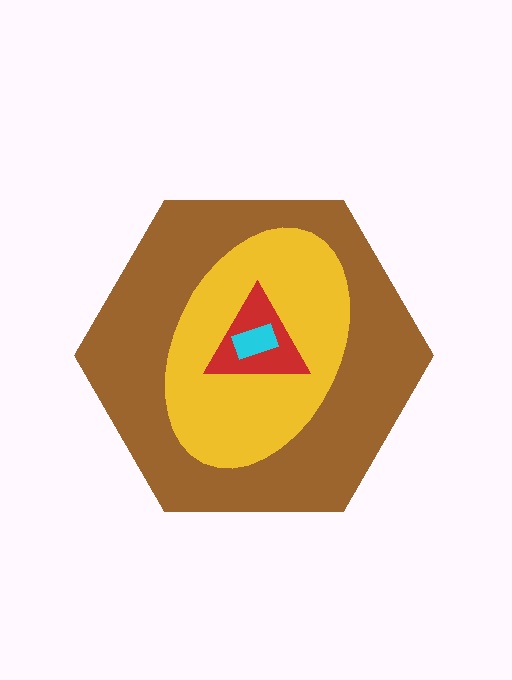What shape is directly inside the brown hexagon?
The yellow ellipse.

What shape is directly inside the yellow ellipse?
The red triangle.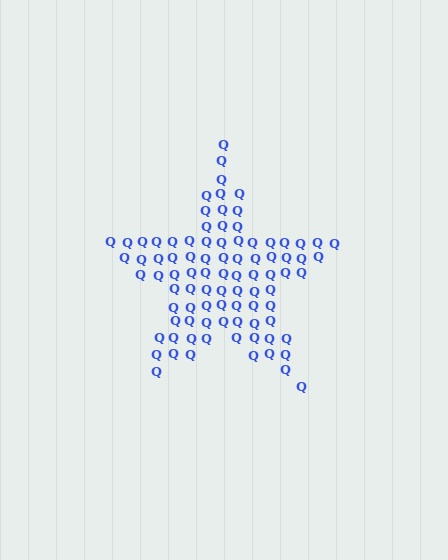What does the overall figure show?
The overall figure shows a star.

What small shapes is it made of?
It is made of small letter Q's.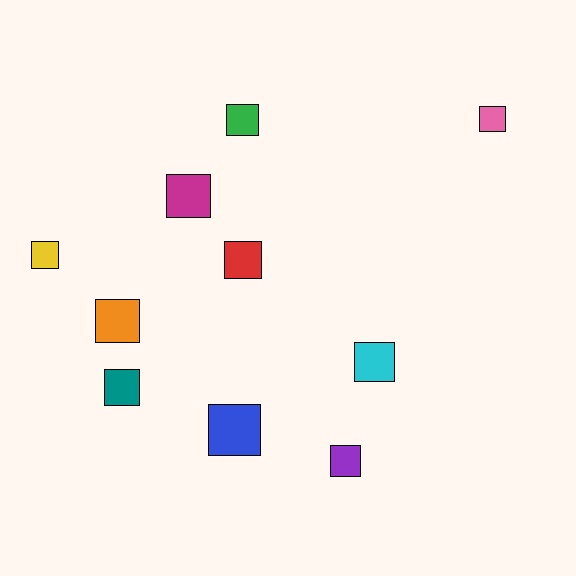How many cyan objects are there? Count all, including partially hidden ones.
There is 1 cyan object.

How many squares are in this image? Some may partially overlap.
There are 10 squares.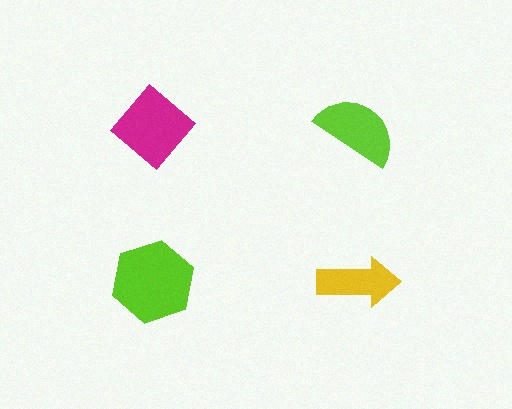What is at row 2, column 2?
A yellow arrow.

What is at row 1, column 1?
A magenta diamond.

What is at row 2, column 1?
A lime hexagon.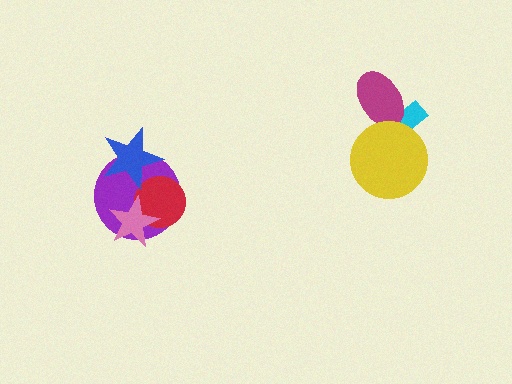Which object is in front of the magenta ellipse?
The yellow circle is in front of the magenta ellipse.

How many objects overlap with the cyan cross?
2 objects overlap with the cyan cross.